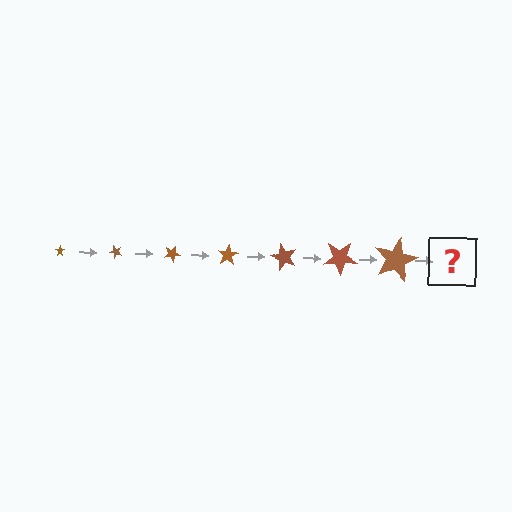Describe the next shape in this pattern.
It should be a star, larger than the previous one and rotated 350 degrees from the start.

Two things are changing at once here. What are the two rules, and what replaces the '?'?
The two rules are that the star grows larger each step and it rotates 50 degrees each step. The '?' should be a star, larger than the previous one and rotated 350 degrees from the start.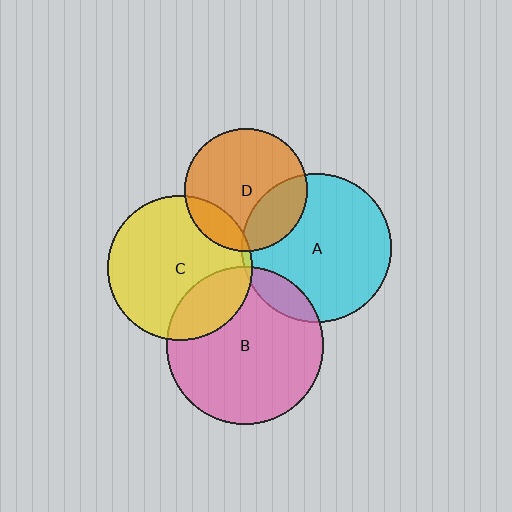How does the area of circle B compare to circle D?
Approximately 1.6 times.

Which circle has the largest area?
Circle B (pink).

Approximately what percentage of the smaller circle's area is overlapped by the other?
Approximately 25%.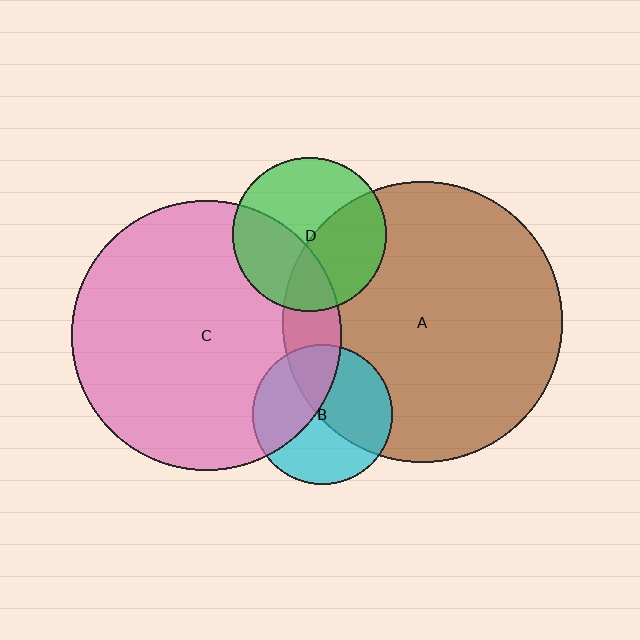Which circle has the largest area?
Circle A (brown).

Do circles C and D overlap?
Yes.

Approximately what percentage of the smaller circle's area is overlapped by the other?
Approximately 35%.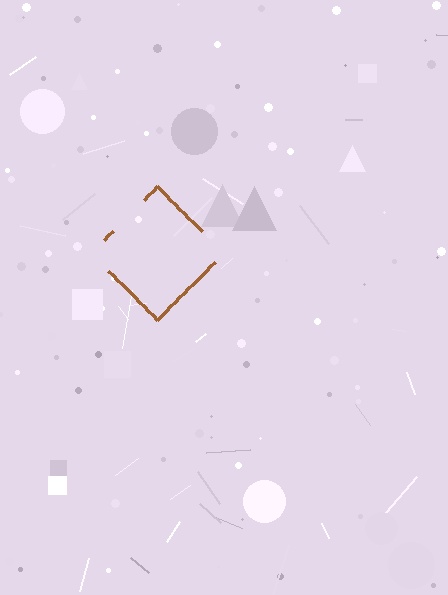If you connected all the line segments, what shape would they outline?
They would outline a diamond.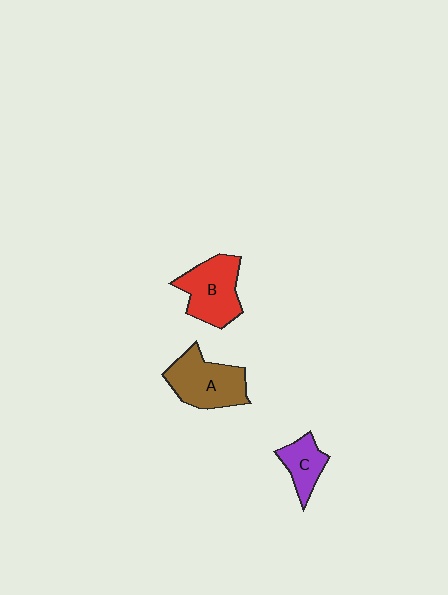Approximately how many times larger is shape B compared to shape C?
Approximately 1.8 times.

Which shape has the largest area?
Shape A (brown).